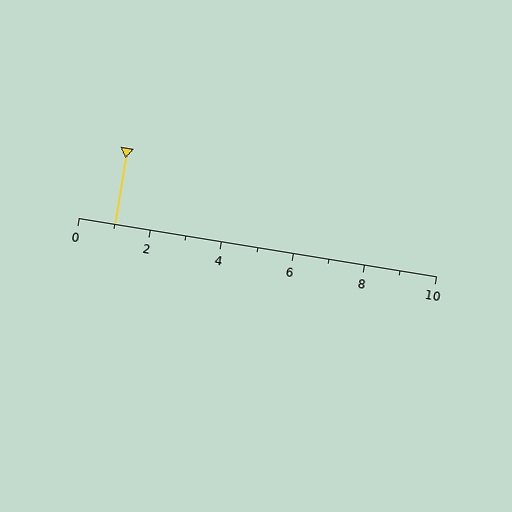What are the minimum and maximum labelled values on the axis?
The axis runs from 0 to 10.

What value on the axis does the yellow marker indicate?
The marker indicates approximately 1.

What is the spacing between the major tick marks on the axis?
The major ticks are spaced 2 apart.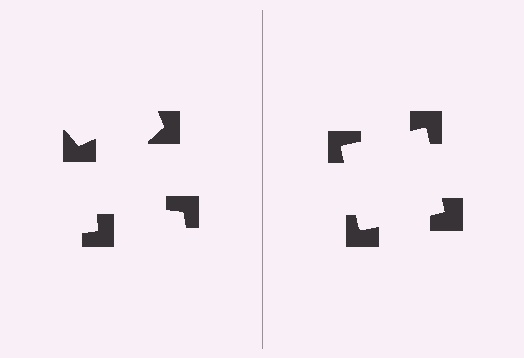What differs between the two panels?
The notched squares are positioned identically on both sides; only the wedge orientations differ. On the right they align to a square; on the left they are misaligned.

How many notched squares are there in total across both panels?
8 — 4 on each side.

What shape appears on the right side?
An illusory square.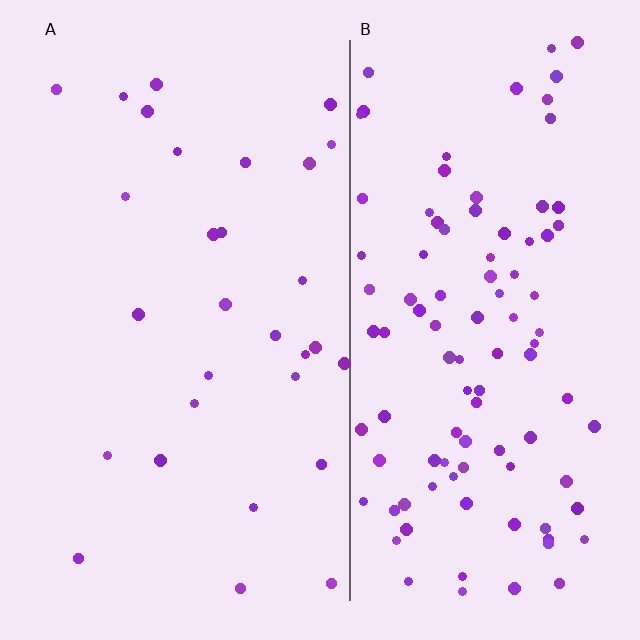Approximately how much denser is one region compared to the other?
Approximately 3.5× — region B over region A.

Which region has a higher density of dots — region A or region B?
B (the right).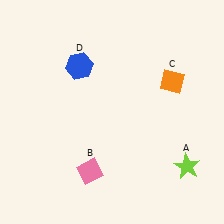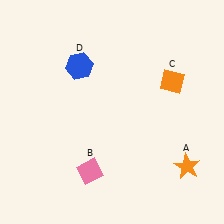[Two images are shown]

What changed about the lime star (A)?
In Image 1, A is lime. In Image 2, it changed to orange.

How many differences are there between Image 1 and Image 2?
There is 1 difference between the two images.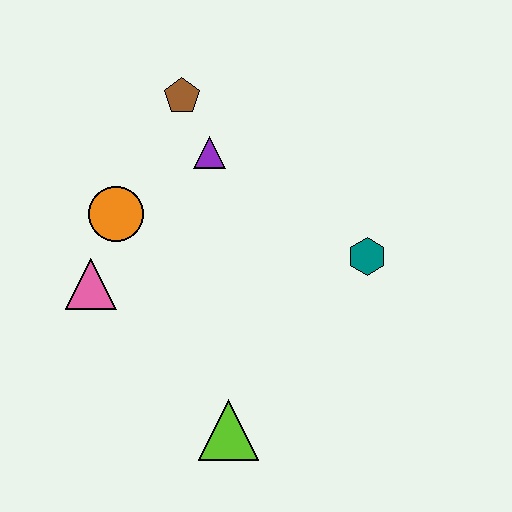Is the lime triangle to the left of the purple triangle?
No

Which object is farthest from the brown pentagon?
The lime triangle is farthest from the brown pentagon.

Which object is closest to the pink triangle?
The orange circle is closest to the pink triangle.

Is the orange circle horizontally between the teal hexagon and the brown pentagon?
No